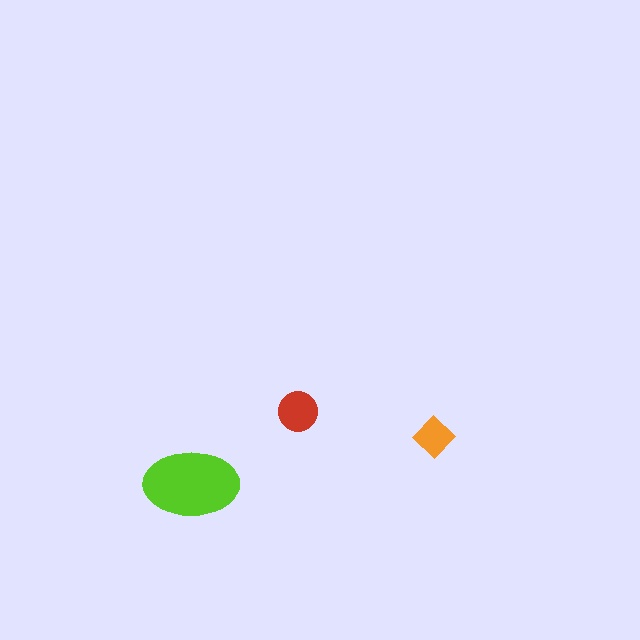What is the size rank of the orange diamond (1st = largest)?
3rd.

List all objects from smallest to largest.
The orange diamond, the red circle, the lime ellipse.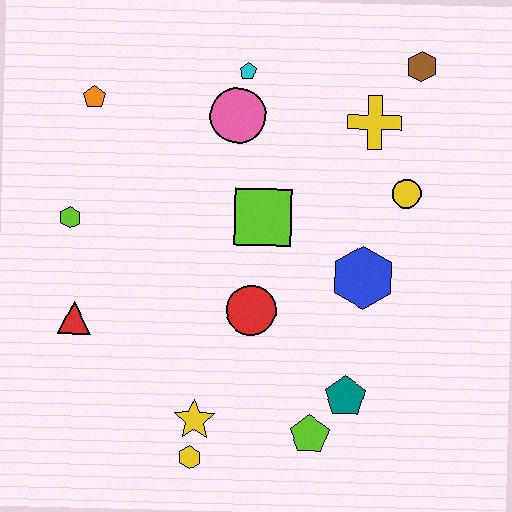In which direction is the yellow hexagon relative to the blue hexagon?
The yellow hexagon is below the blue hexagon.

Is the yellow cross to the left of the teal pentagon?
No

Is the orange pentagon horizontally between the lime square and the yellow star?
No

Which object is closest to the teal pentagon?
The lime pentagon is closest to the teal pentagon.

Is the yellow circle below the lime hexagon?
No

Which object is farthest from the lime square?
The yellow hexagon is farthest from the lime square.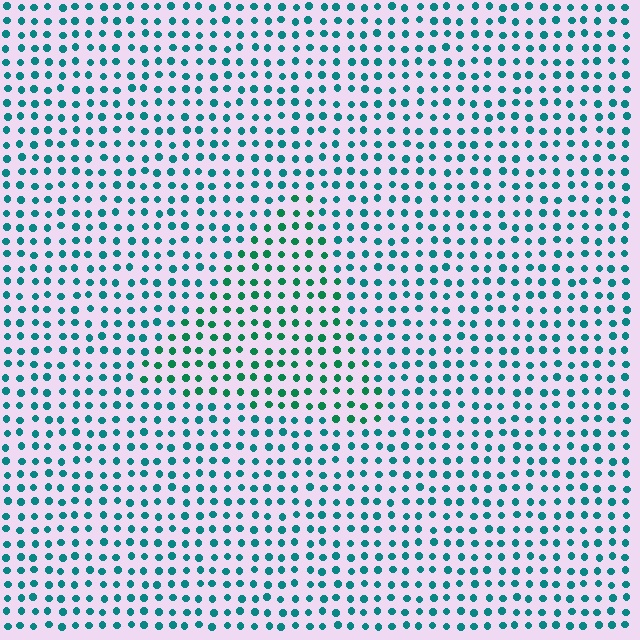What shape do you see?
I see a triangle.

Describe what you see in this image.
The image is filled with small teal elements in a uniform arrangement. A triangle-shaped region is visible where the elements are tinted to a slightly different hue, forming a subtle color boundary.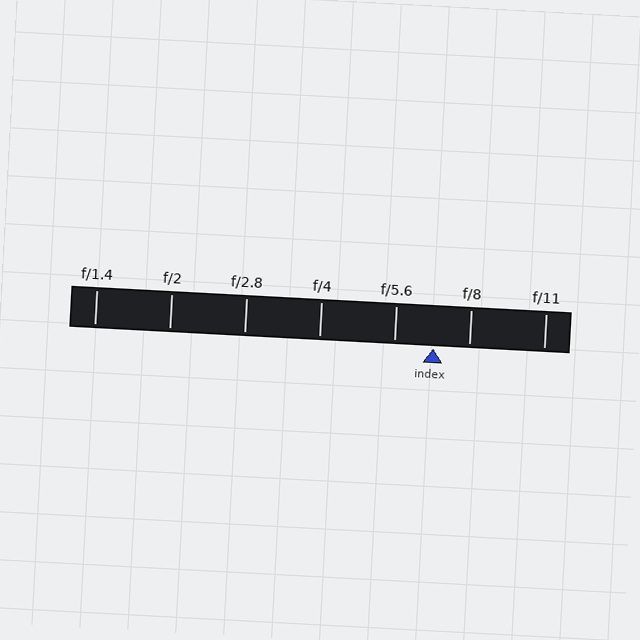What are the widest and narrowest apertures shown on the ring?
The widest aperture shown is f/1.4 and the narrowest is f/11.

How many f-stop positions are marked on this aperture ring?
There are 7 f-stop positions marked.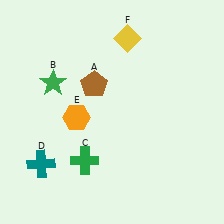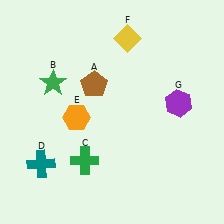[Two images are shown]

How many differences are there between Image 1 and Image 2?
There is 1 difference between the two images.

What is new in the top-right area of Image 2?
A purple hexagon (G) was added in the top-right area of Image 2.